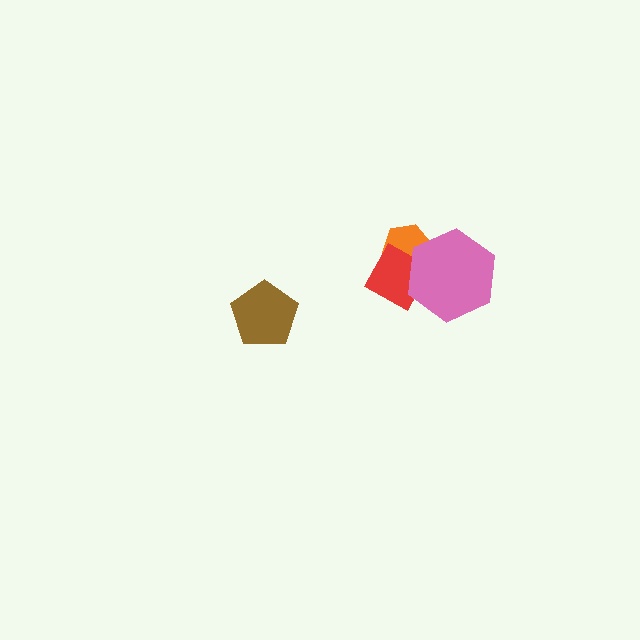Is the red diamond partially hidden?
Yes, it is partially covered by another shape.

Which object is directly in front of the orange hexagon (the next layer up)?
The red diamond is directly in front of the orange hexagon.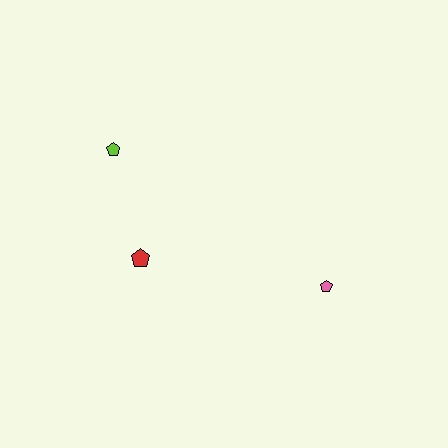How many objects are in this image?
There are 3 objects.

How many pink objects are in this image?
There is 1 pink object.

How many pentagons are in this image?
There are 3 pentagons.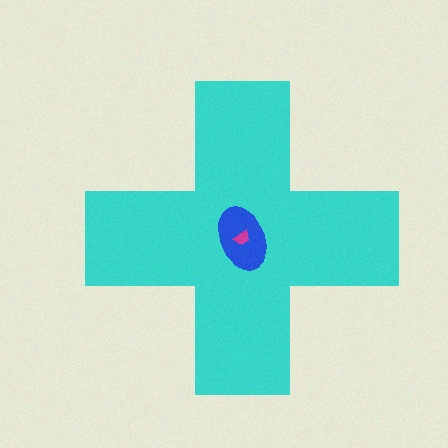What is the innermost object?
The magenta trapezoid.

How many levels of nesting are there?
3.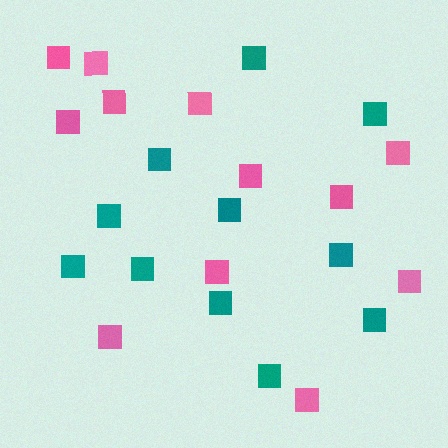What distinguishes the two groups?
There are 2 groups: one group of teal squares (11) and one group of pink squares (12).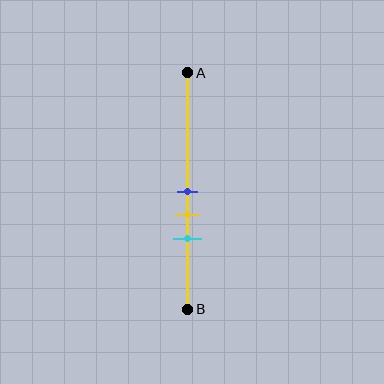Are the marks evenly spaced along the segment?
Yes, the marks are approximately evenly spaced.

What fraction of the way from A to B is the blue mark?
The blue mark is approximately 50% (0.5) of the way from A to B.